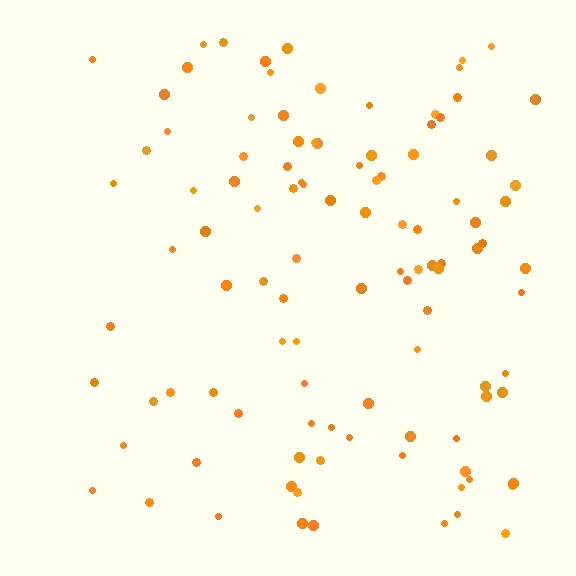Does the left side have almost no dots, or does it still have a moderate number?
Still a moderate number, just noticeably fewer than the right.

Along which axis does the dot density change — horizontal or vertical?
Horizontal.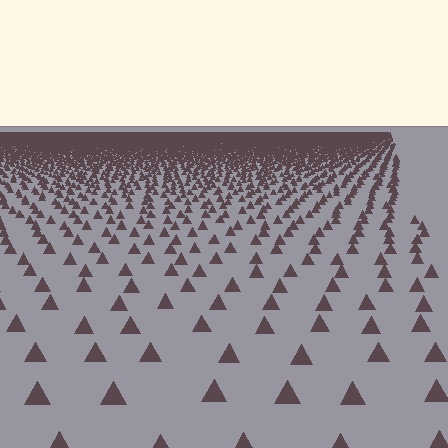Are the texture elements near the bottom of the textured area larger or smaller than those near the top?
Larger. Near the bottom, elements are closer to the viewer and appear at a bigger on-screen size.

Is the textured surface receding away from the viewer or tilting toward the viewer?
The surface is receding away from the viewer. Texture elements get smaller and denser toward the top.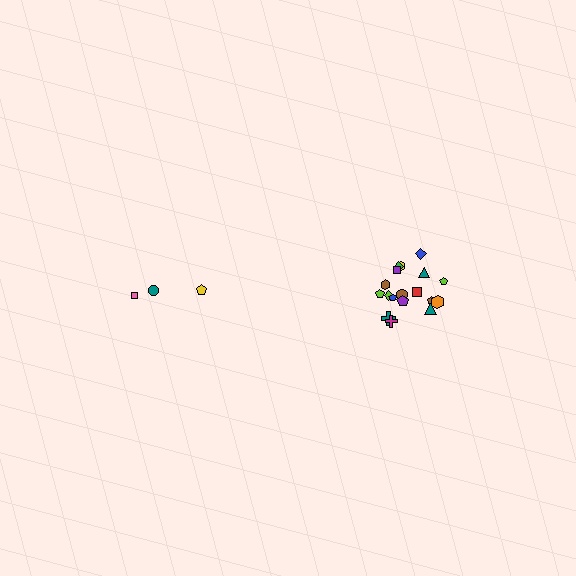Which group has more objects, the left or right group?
The right group.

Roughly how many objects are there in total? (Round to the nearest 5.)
Roughly 20 objects in total.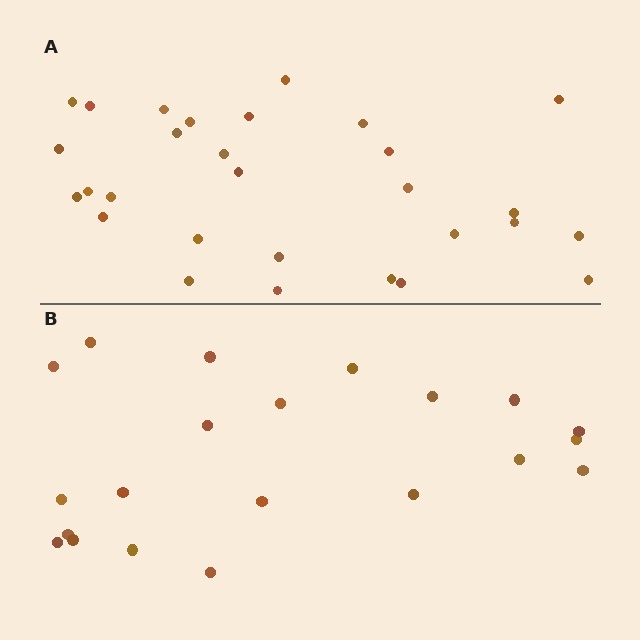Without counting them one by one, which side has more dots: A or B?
Region A (the top region) has more dots.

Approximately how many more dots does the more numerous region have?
Region A has roughly 8 or so more dots than region B.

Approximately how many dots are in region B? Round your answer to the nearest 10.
About 20 dots. (The exact count is 21, which rounds to 20.)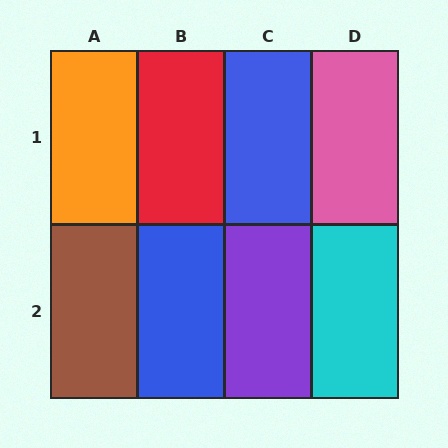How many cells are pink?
1 cell is pink.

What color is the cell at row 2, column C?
Purple.